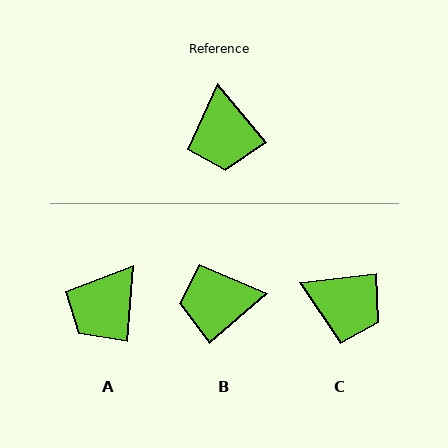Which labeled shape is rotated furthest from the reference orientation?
B, about 88 degrees away.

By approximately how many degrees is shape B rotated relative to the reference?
Approximately 88 degrees clockwise.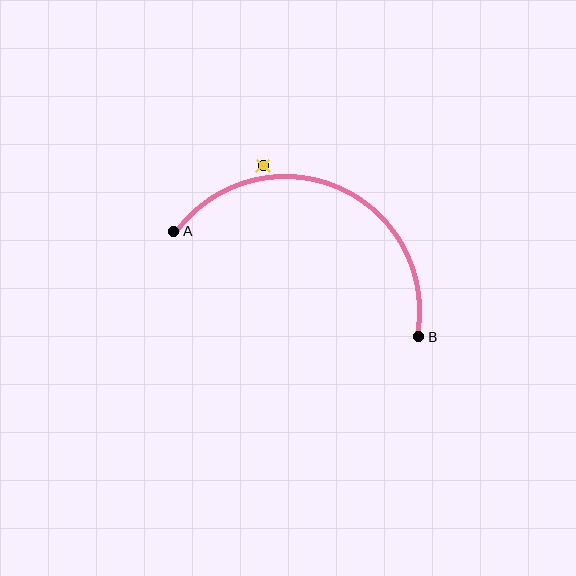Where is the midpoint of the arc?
The arc midpoint is the point on the curve farthest from the straight line joining A and B. It sits above that line.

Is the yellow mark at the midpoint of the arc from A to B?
No — the yellow mark does not lie on the arc at all. It sits slightly outside the curve.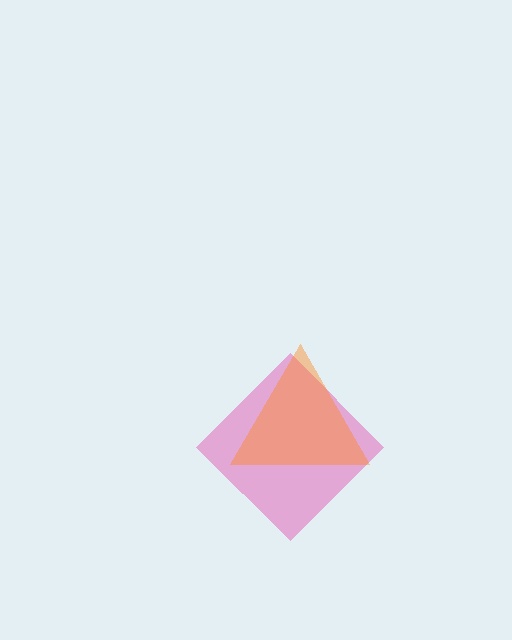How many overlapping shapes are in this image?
There are 2 overlapping shapes in the image.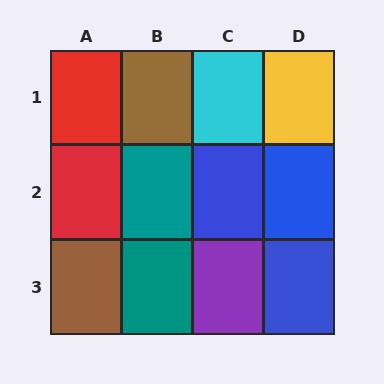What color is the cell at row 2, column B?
Teal.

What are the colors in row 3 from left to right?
Brown, teal, purple, blue.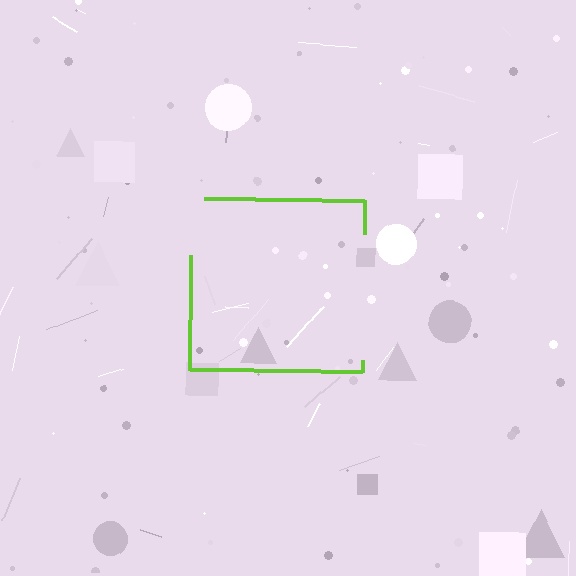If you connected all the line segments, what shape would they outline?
They would outline a square.